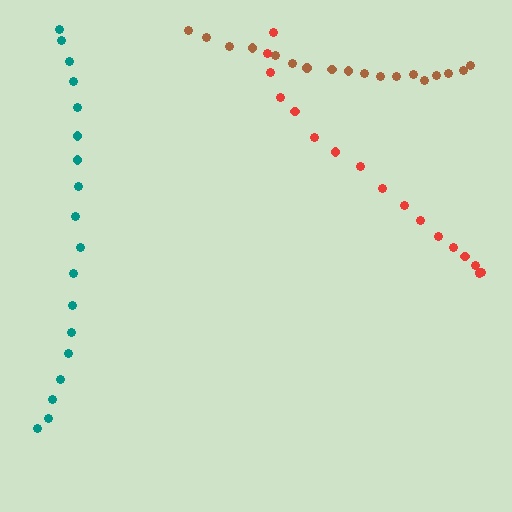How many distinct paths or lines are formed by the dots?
There are 3 distinct paths.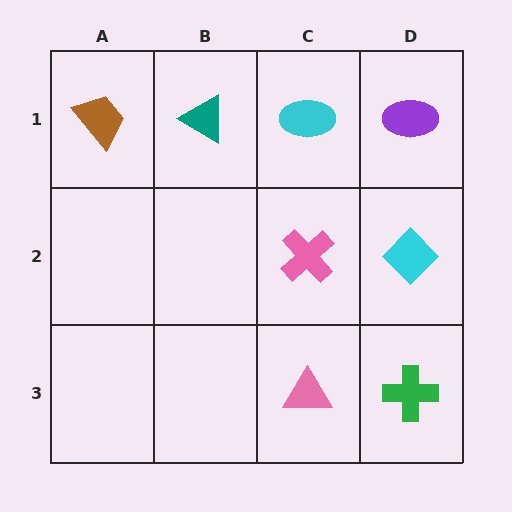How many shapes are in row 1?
4 shapes.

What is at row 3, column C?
A pink triangle.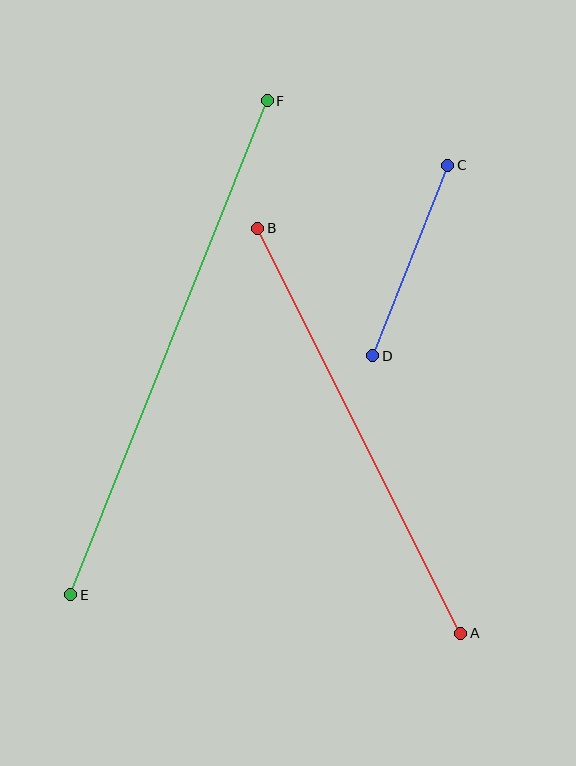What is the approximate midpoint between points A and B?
The midpoint is at approximately (359, 431) pixels.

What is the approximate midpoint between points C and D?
The midpoint is at approximately (410, 261) pixels.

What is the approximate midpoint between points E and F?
The midpoint is at approximately (169, 348) pixels.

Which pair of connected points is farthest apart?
Points E and F are farthest apart.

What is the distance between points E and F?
The distance is approximately 532 pixels.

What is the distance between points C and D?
The distance is approximately 205 pixels.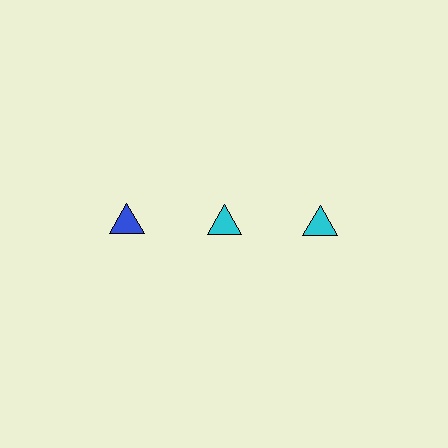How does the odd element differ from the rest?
It has a different color: blue instead of cyan.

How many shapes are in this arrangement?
There are 3 shapes arranged in a grid pattern.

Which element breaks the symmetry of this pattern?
The blue triangle in the top row, leftmost column breaks the symmetry. All other shapes are cyan triangles.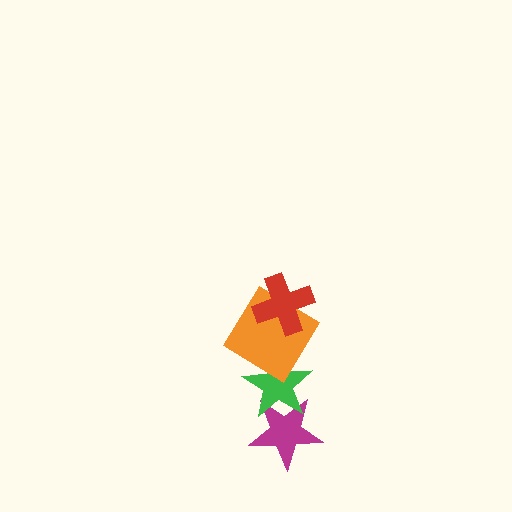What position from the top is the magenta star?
The magenta star is 4th from the top.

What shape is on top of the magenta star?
The green star is on top of the magenta star.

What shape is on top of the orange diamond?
The red cross is on top of the orange diamond.